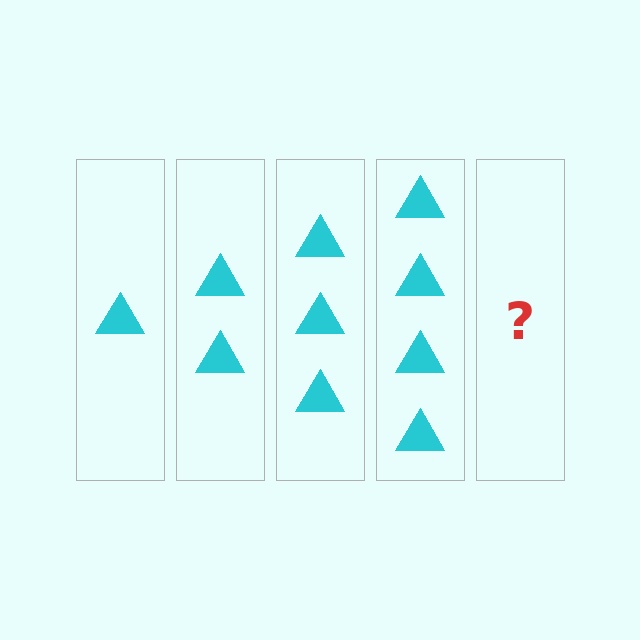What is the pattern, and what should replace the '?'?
The pattern is that each step adds one more triangle. The '?' should be 5 triangles.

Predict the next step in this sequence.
The next step is 5 triangles.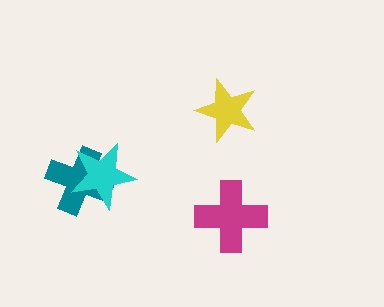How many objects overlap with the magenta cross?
0 objects overlap with the magenta cross.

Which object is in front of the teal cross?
The cyan star is in front of the teal cross.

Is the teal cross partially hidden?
Yes, it is partially covered by another shape.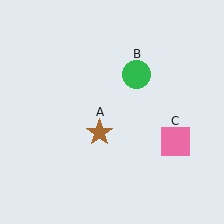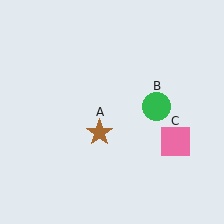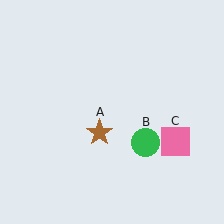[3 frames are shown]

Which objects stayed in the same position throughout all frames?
Brown star (object A) and pink square (object C) remained stationary.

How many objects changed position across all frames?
1 object changed position: green circle (object B).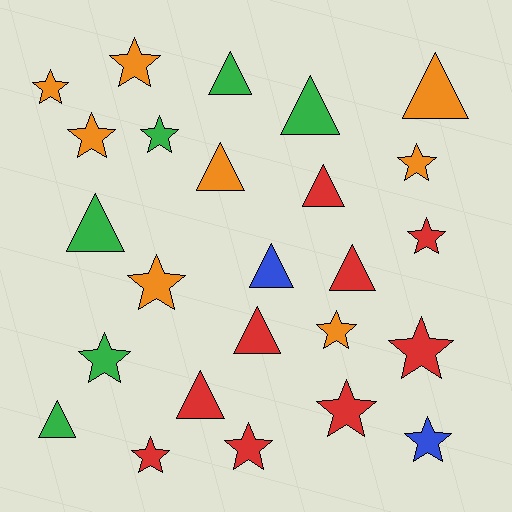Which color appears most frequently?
Red, with 9 objects.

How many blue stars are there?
There is 1 blue star.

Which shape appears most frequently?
Star, with 14 objects.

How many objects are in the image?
There are 25 objects.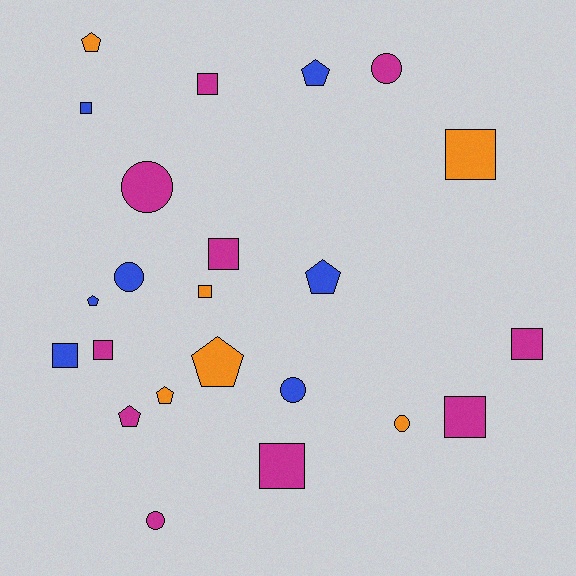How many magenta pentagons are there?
There is 1 magenta pentagon.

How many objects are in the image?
There are 23 objects.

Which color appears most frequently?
Magenta, with 10 objects.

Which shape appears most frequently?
Square, with 10 objects.